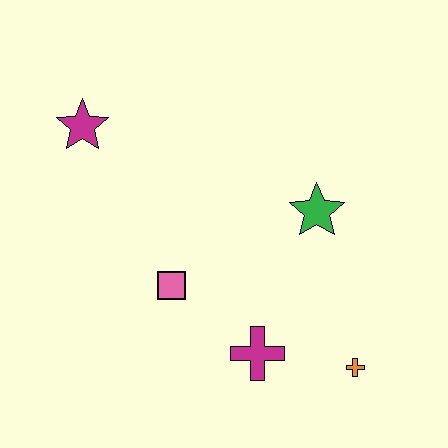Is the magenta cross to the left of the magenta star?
No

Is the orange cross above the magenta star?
No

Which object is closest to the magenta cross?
The orange cross is closest to the magenta cross.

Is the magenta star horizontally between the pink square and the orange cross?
No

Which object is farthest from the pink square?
The orange cross is farthest from the pink square.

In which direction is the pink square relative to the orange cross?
The pink square is to the left of the orange cross.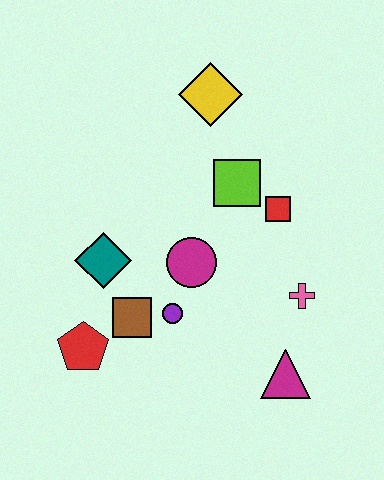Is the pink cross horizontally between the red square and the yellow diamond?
No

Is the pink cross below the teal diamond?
Yes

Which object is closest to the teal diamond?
The brown square is closest to the teal diamond.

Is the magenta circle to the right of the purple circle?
Yes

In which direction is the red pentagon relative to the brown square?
The red pentagon is to the left of the brown square.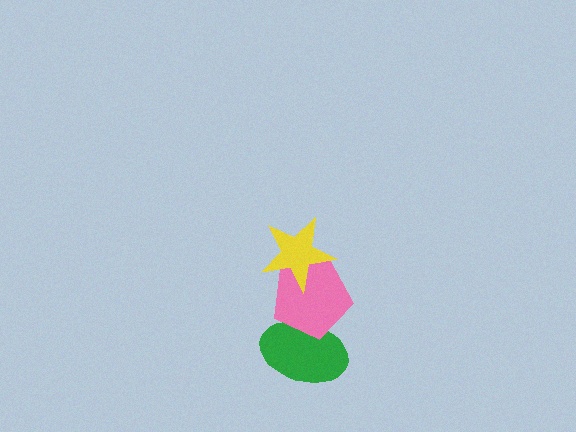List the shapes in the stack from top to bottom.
From top to bottom: the yellow star, the pink pentagon, the green ellipse.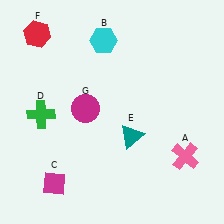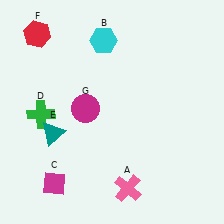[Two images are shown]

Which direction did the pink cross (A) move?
The pink cross (A) moved left.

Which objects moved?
The objects that moved are: the pink cross (A), the teal triangle (E).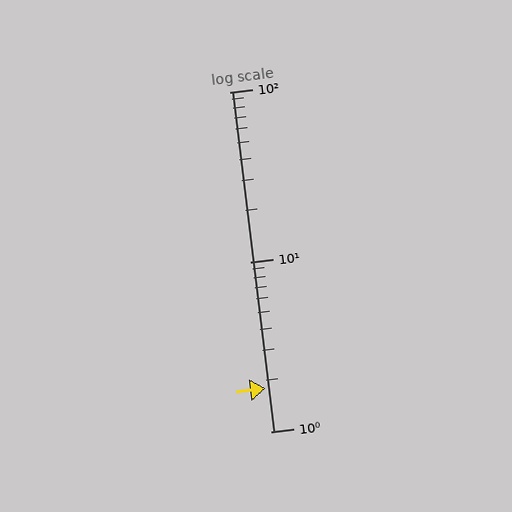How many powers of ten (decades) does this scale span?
The scale spans 2 decades, from 1 to 100.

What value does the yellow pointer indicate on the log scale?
The pointer indicates approximately 1.8.